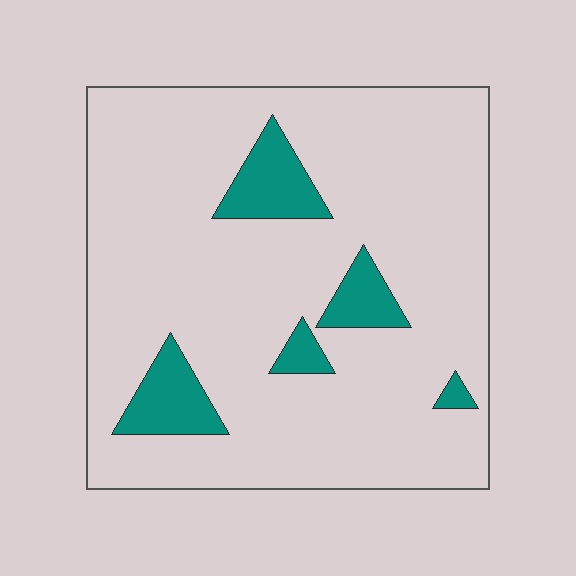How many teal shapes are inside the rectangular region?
5.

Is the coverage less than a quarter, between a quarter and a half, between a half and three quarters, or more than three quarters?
Less than a quarter.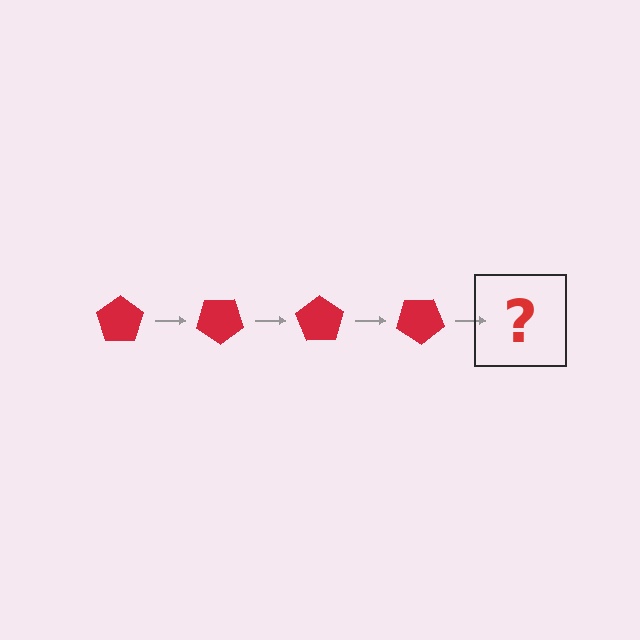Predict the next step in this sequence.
The next step is a red pentagon rotated 140 degrees.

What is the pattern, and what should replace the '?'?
The pattern is that the pentagon rotates 35 degrees each step. The '?' should be a red pentagon rotated 140 degrees.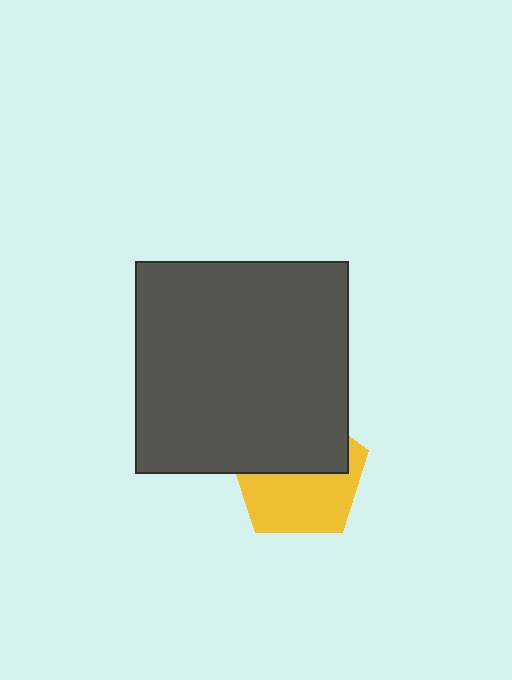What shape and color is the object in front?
The object in front is a dark gray square.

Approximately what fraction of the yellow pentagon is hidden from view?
Roughly 47% of the yellow pentagon is hidden behind the dark gray square.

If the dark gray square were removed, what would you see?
You would see the complete yellow pentagon.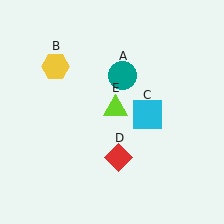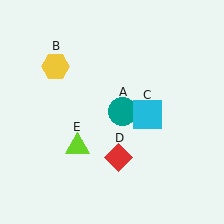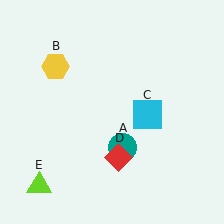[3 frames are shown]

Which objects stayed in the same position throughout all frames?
Yellow hexagon (object B) and cyan square (object C) and red diamond (object D) remained stationary.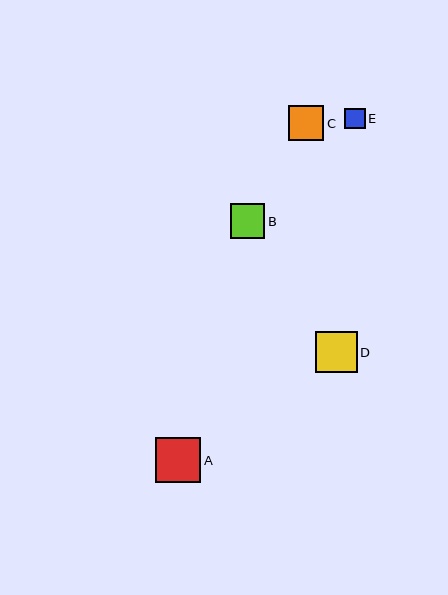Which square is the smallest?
Square E is the smallest with a size of approximately 21 pixels.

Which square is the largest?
Square A is the largest with a size of approximately 45 pixels.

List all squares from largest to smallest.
From largest to smallest: A, D, C, B, E.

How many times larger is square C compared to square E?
Square C is approximately 1.7 times the size of square E.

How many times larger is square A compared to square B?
Square A is approximately 1.3 times the size of square B.